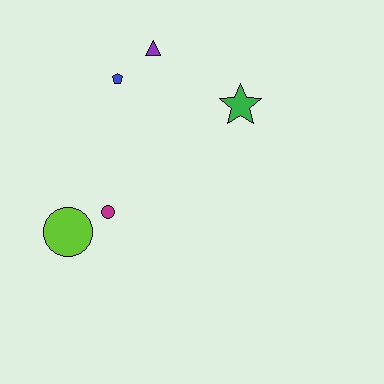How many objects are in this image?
There are 5 objects.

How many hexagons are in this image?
There are no hexagons.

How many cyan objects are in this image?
There are no cyan objects.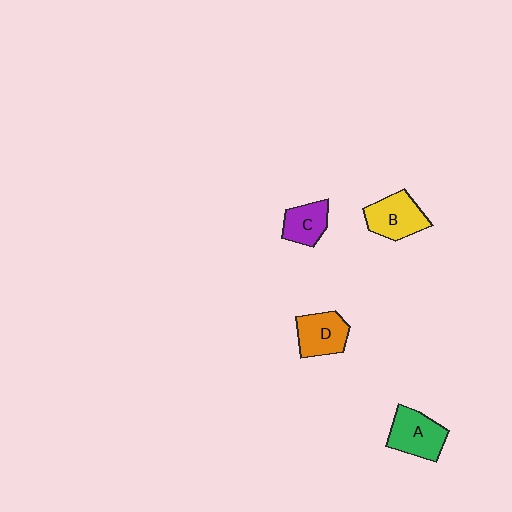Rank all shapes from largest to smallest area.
From largest to smallest: A (green), B (yellow), D (orange), C (purple).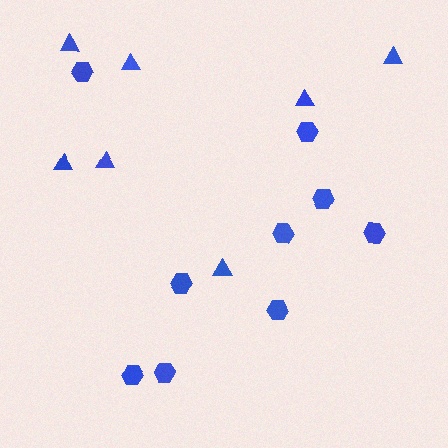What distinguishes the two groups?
There are 2 groups: one group of hexagons (9) and one group of triangles (7).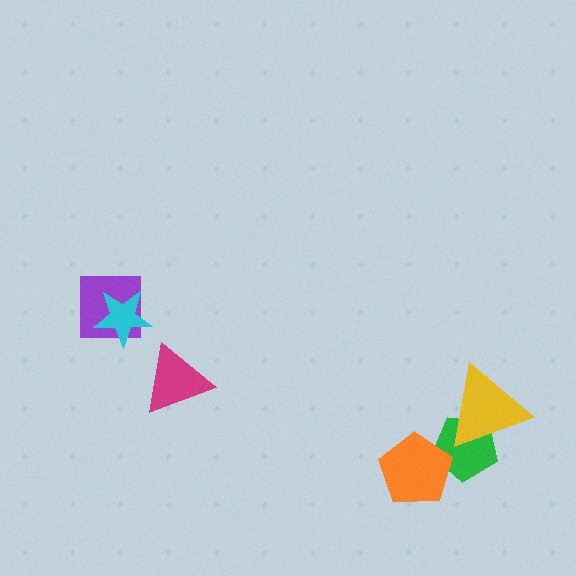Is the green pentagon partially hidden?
Yes, it is partially covered by another shape.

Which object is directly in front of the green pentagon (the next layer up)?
The yellow triangle is directly in front of the green pentagon.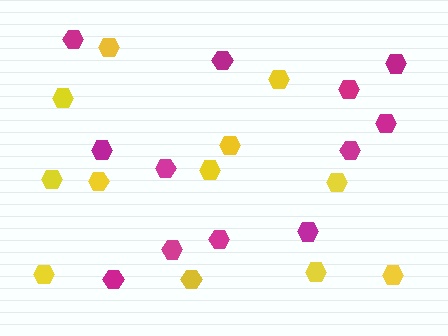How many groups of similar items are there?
There are 2 groups: one group of yellow hexagons (12) and one group of magenta hexagons (12).